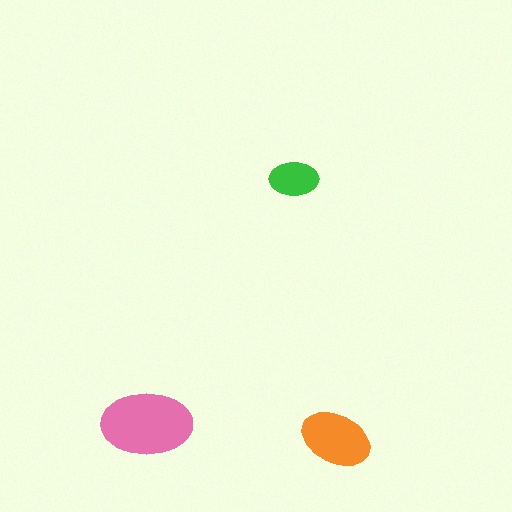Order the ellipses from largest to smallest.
the pink one, the orange one, the green one.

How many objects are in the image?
There are 3 objects in the image.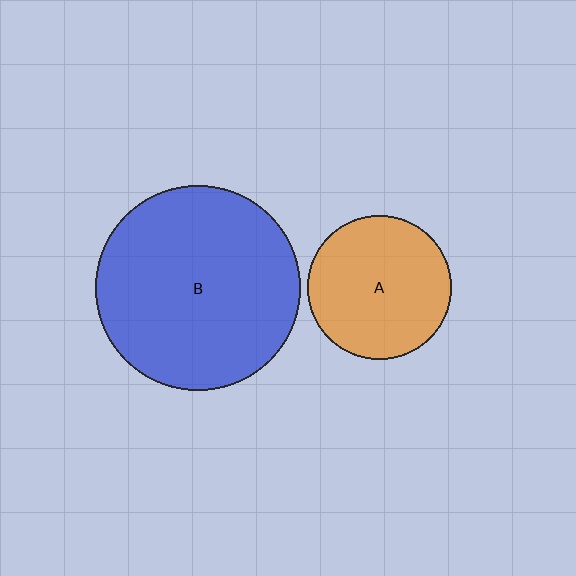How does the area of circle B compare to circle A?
Approximately 2.0 times.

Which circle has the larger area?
Circle B (blue).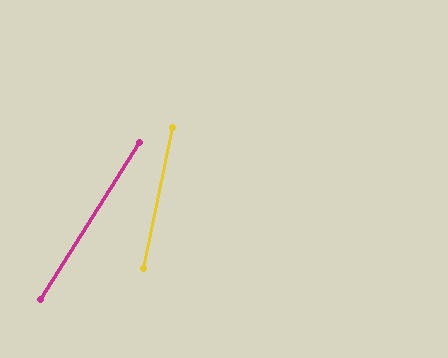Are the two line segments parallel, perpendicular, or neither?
Neither parallel nor perpendicular — they differ by about 21°.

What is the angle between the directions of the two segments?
Approximately 21 degrees.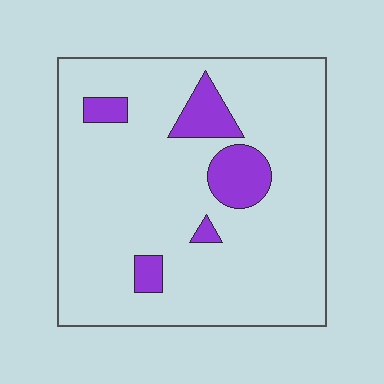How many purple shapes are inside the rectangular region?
5.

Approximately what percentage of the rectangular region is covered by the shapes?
Approximately 10%.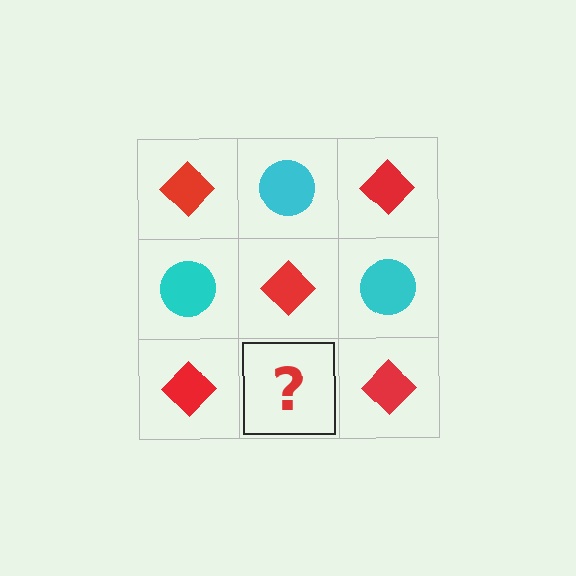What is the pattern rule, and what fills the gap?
The rule is that it alternates red diamond and cyan circle in a checkerboard pattern. The gap should be filled with a cyan circle.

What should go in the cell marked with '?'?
The missing cell should contain a cyan circle.